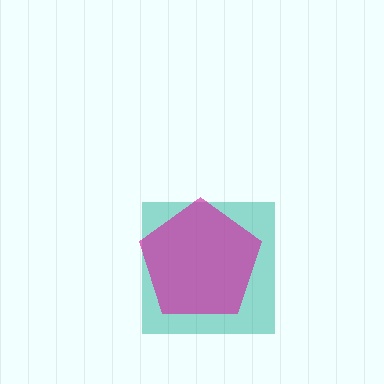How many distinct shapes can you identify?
There are 2 distinct shapes: a teal square, a magenta pentagon.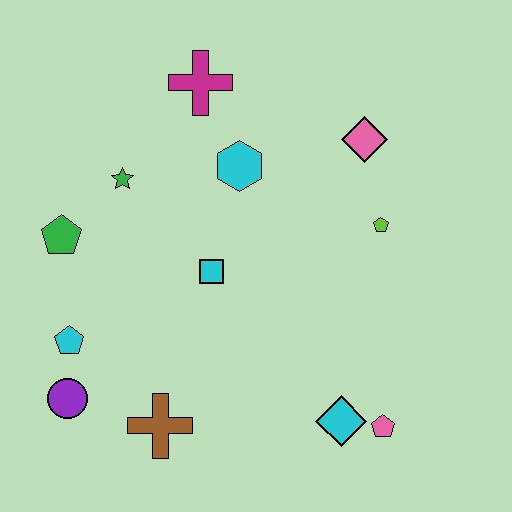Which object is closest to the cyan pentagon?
The purple circle is closest to the cyan pentagon.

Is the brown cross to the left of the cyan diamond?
Yes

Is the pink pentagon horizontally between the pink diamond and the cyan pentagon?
No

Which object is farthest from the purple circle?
The pink diamond is farthest from the purple circle.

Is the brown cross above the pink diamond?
No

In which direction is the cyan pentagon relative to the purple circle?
The cyan pentagon is above the purple circle.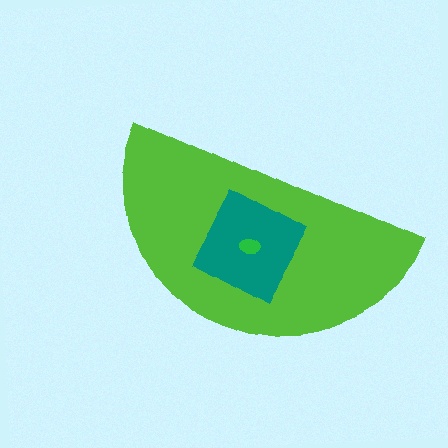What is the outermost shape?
The lime semicircle.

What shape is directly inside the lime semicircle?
The teal square.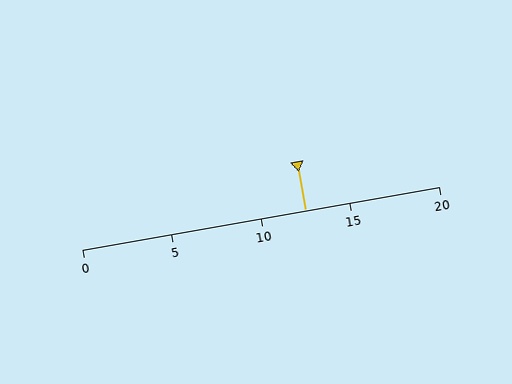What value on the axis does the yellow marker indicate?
The marker indicates approximately 12.5.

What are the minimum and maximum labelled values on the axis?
The axis runs from 0 to 20.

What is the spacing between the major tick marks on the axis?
The major ticks are spaced 5 apart.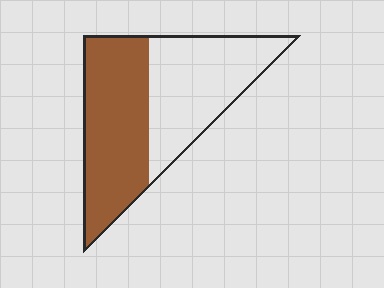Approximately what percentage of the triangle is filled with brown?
Approximately 50%.